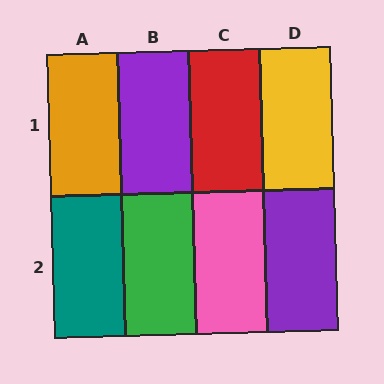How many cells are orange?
1 cell is orange.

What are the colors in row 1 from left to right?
Orange, purple, red, yellow.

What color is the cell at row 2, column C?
Pink.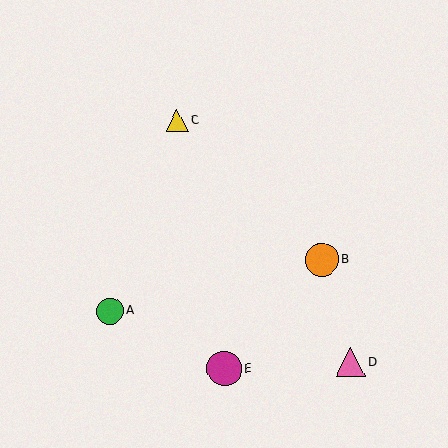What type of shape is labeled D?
Shape D is a pink triangle.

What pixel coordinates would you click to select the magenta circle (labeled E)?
Click at (224, 369) to select the magenta circle E.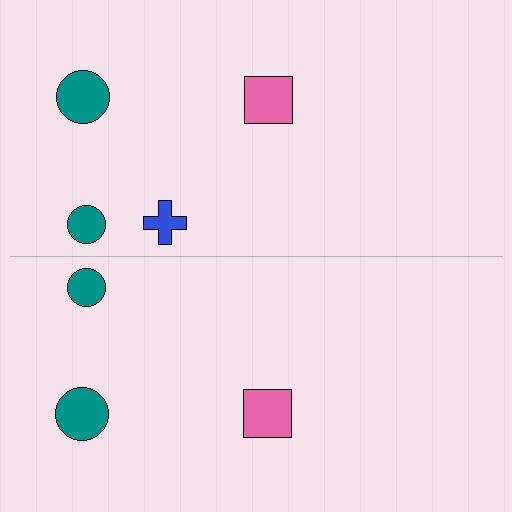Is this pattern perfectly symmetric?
No, the pattern is not perfectly symmetric. A blue cross is missing from the bottom side.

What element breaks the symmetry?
A blue cross is missing from the bottom side.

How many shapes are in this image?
There are 7 shapes in this image.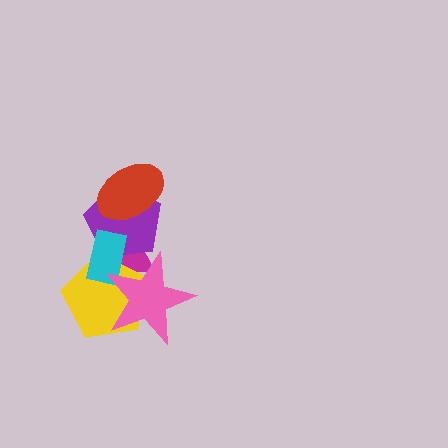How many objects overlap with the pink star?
3 objects overlap with the pink star.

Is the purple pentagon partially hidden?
Yes, it is partially covered by another shape.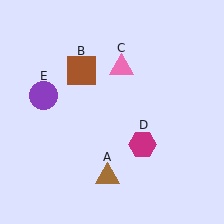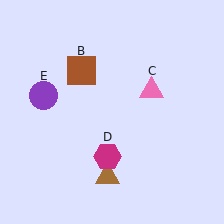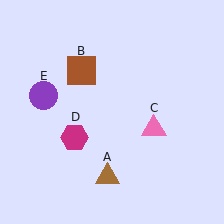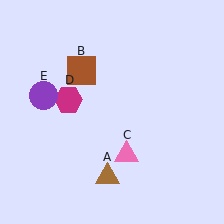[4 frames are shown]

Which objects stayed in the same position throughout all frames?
Brown triangle (object A) and brown square (object B) and purple circle (object E) remained stationary.